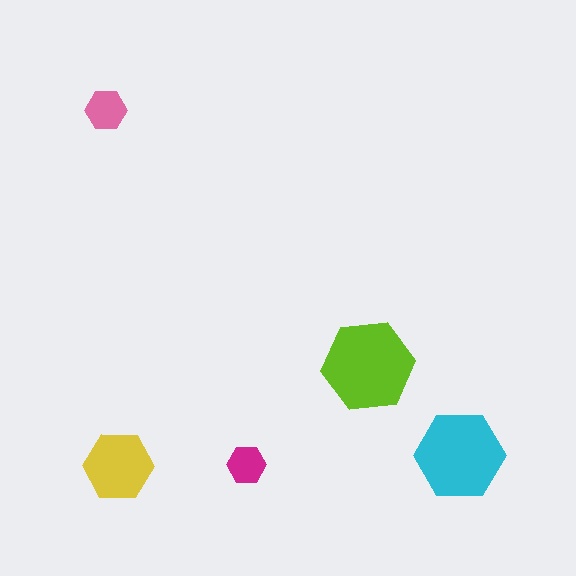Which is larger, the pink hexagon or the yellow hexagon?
The yellow one.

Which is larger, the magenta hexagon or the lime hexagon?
The lime one.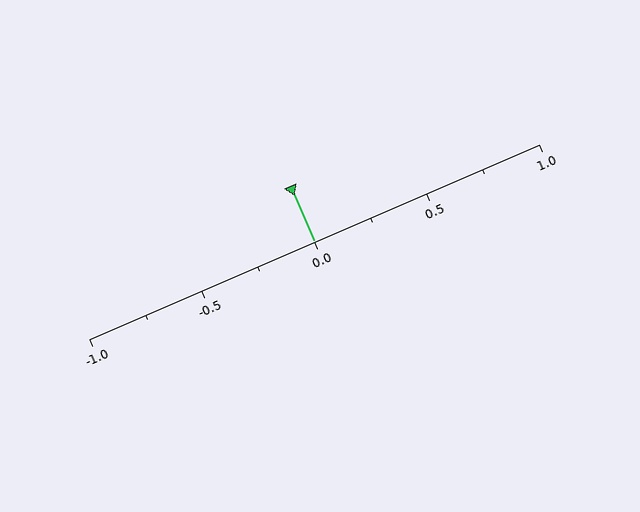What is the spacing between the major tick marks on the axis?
The major ticks are spaced 0.5 apart.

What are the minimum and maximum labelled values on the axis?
The axis runs from -1.0 to 1.0.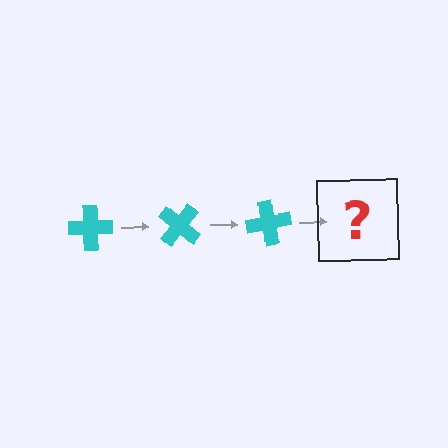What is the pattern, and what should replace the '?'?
The pattern is that the cross rotates 40 degrees each step. The '?' should be a cyan cross rotated 120 degrees.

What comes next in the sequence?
The next element should be a cyan cross rotated 120 degrees.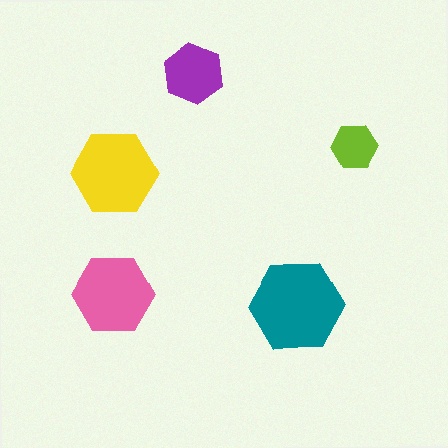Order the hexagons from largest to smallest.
the teal one, the yellow one, the pink one, the purple one, the lime one.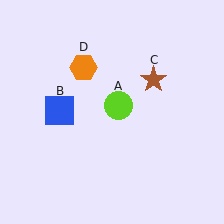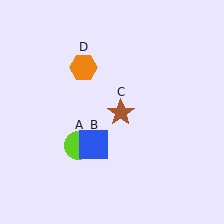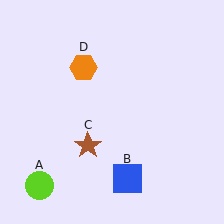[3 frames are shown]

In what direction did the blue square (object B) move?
The blue square (object B) moved down and to the right.